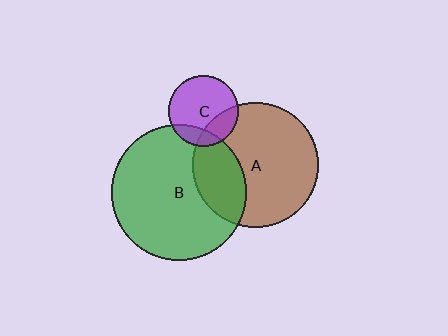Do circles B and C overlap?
Yes.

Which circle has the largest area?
Circle B (green).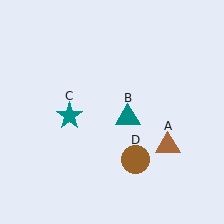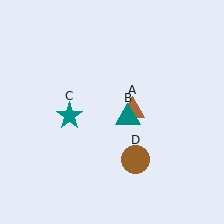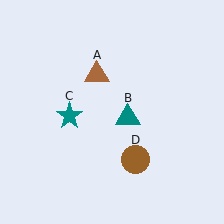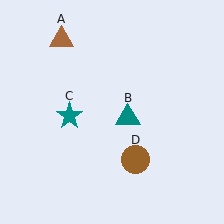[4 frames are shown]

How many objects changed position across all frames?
1 object changed position: brown triangle (object A).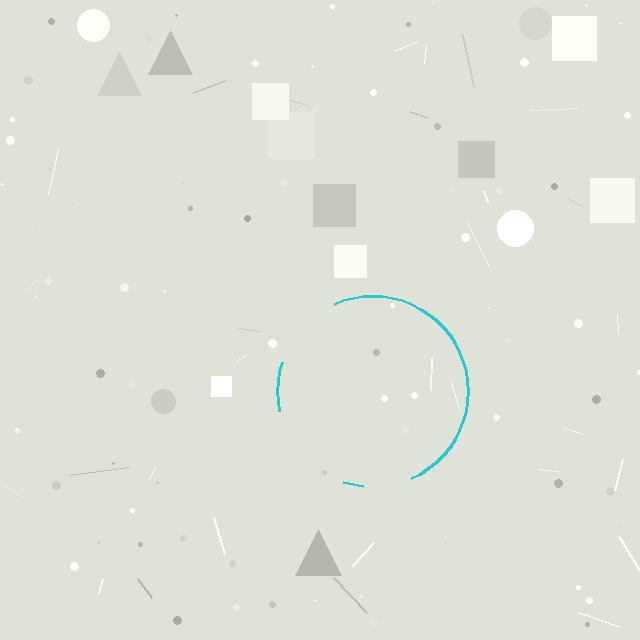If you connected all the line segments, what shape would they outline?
They would outline a circle.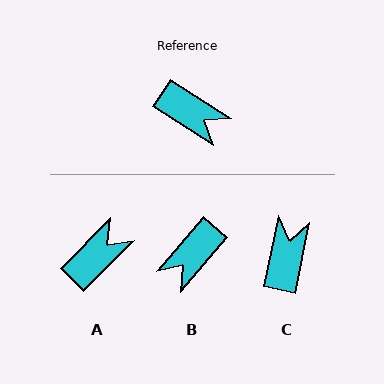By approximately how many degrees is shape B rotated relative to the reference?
Approximately 97 degrees clockwise.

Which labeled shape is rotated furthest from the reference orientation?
C, about 111 degrees away.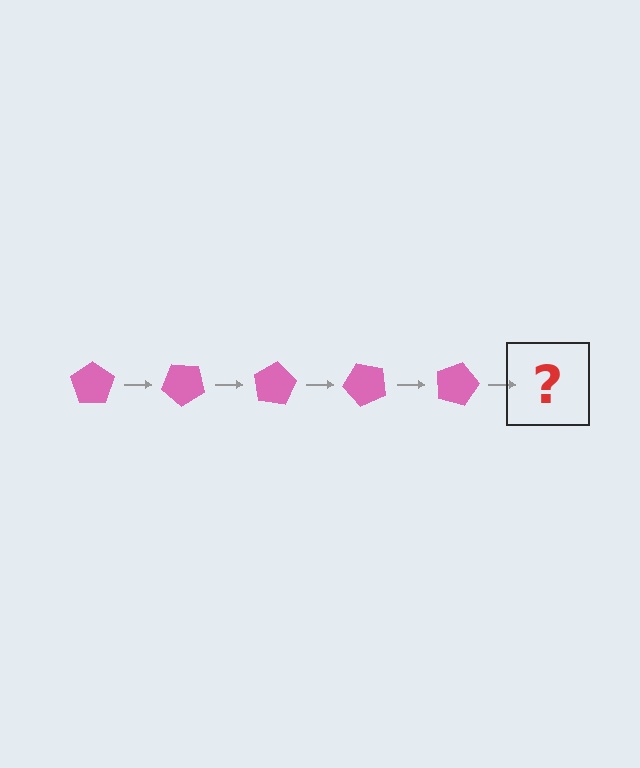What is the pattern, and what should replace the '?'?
The pattern is that the pentagon rotates 40 degrees each step. The '?' should be a pink pentagon rotated 200 degrees.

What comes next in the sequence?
The next element should be a pink pentagon rotated 200 degrees.